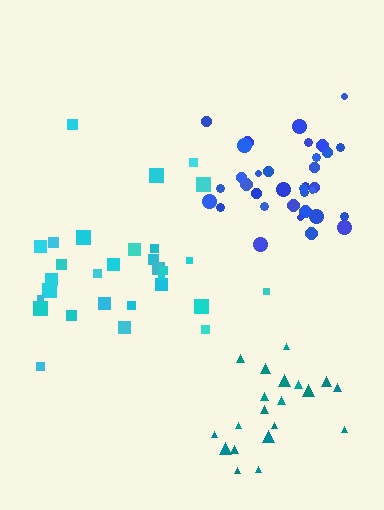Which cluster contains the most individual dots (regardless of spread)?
Blue (34).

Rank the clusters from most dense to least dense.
blue, teal, cyan.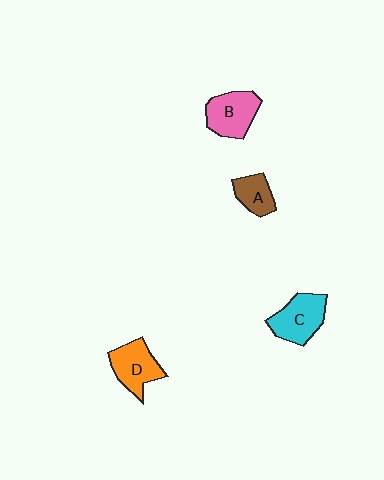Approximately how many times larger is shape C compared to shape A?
Approximately 1.6 times.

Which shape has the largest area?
Shape C (cyan).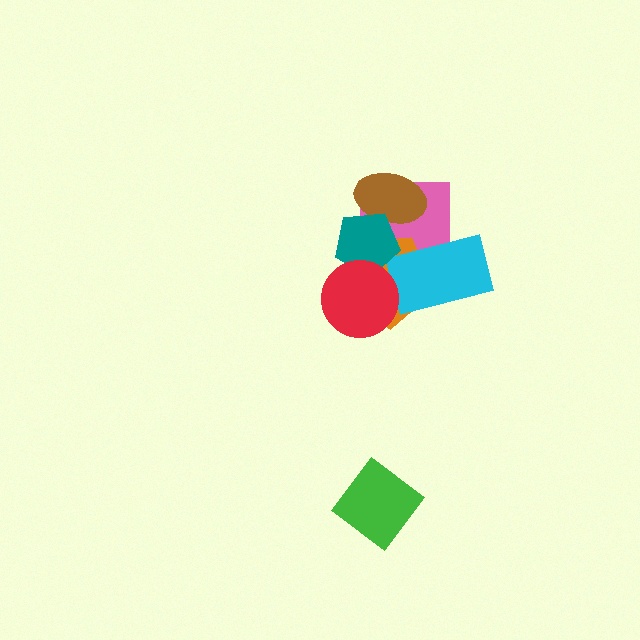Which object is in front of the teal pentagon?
The red circle is in front of the teal pentagon.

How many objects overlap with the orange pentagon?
4 objects overlap with the orange pentagon.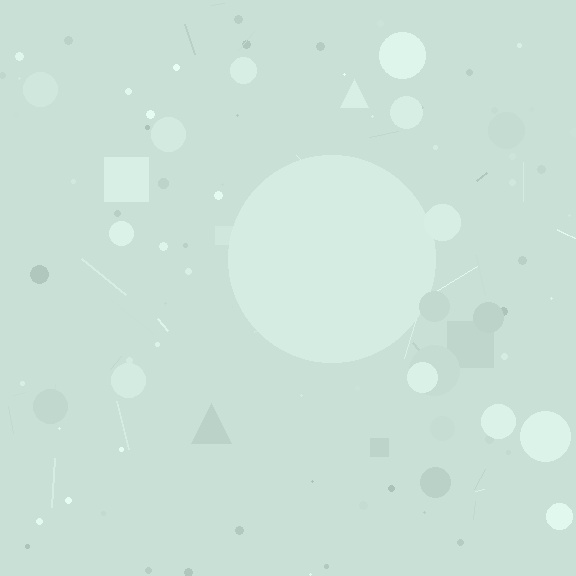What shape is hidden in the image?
A circle is hidden in the image.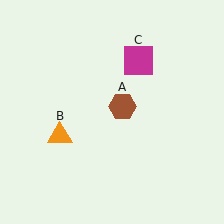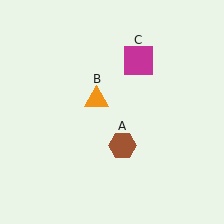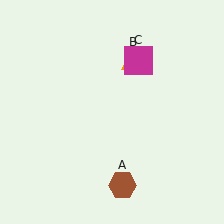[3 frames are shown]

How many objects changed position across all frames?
2 objects changed position: brown hexagon (object A), orange triangle (object B).